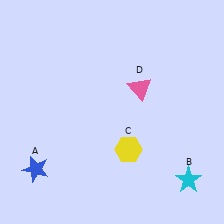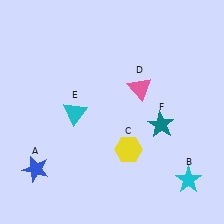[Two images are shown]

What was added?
A cyan triangle (E), a teal star (F) were added in Image 2.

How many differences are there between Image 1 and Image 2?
There are 2 differences between the two images.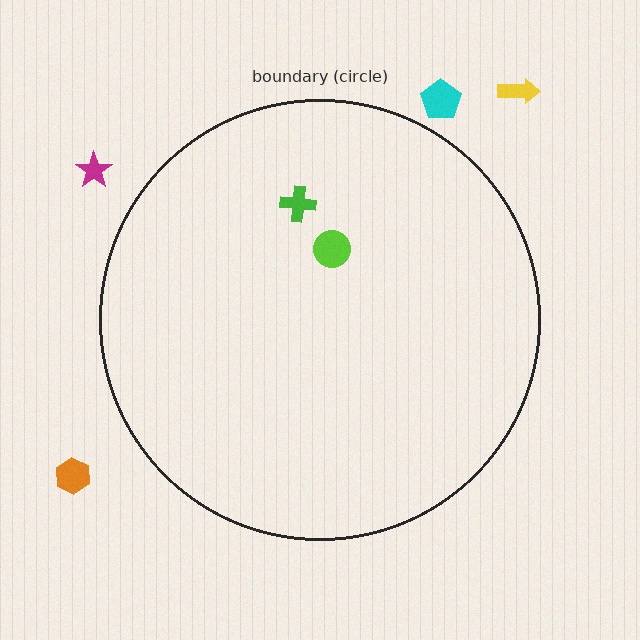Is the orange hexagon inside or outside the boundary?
Outside.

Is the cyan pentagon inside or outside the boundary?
Outside.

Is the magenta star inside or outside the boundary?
Outside.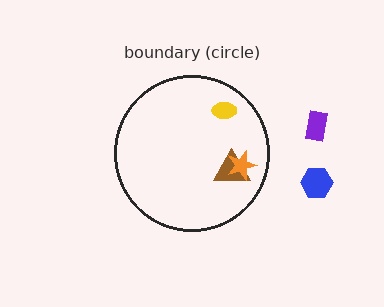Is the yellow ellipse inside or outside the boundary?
Inside.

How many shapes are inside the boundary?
3 inside, 2 outside.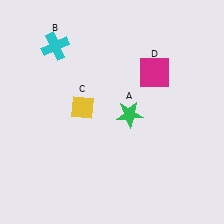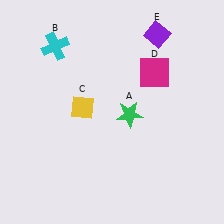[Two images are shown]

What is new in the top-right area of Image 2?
A purple diamond (E) was added in the top-right area of Image 2.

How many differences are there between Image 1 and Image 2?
There is 1 difference between the two images.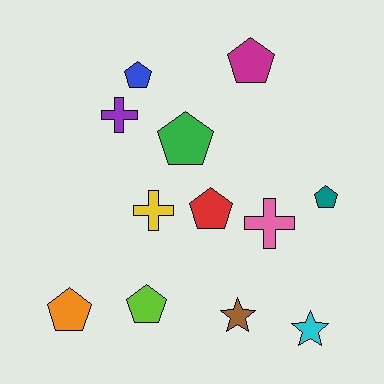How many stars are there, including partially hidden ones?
There are 2 stars.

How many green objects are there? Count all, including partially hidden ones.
There is 1 green object.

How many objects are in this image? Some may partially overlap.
There are 12 objects.